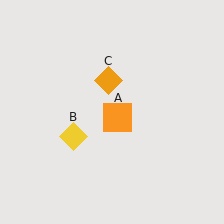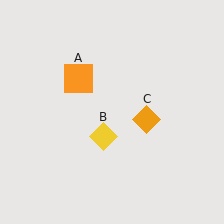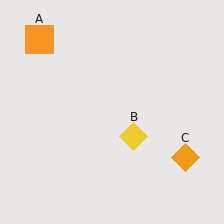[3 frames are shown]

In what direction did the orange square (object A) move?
The orange square (object A) moved up and to the left.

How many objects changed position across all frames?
3 objects changed position: orange square (object A), yellow diamond (object B), orange diamond (object C).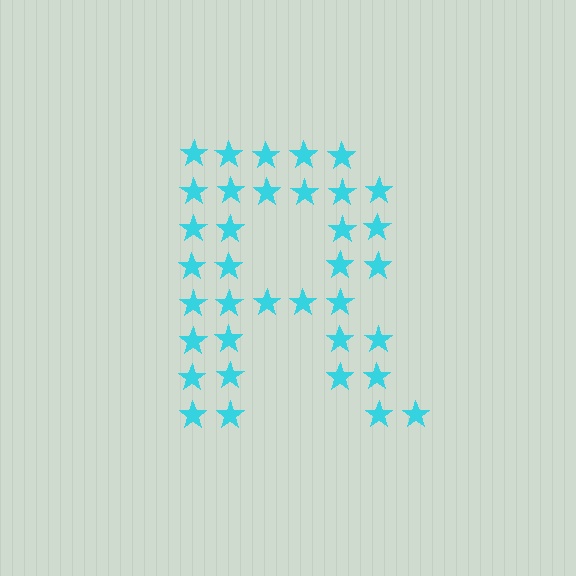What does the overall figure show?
The overall figure shows the letter R.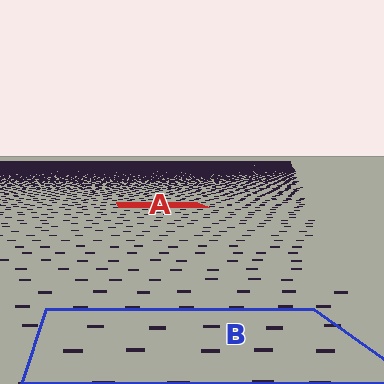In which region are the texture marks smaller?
The texture marks are smaller in region A, because it is farther away.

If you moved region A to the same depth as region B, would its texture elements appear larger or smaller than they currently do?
They would appear larger. At a closer depth, the same texture elements are projected at a bigger on-screen size.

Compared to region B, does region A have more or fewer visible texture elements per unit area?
Region A has more texture elements per unit area — they are packed more densely because it is farther away.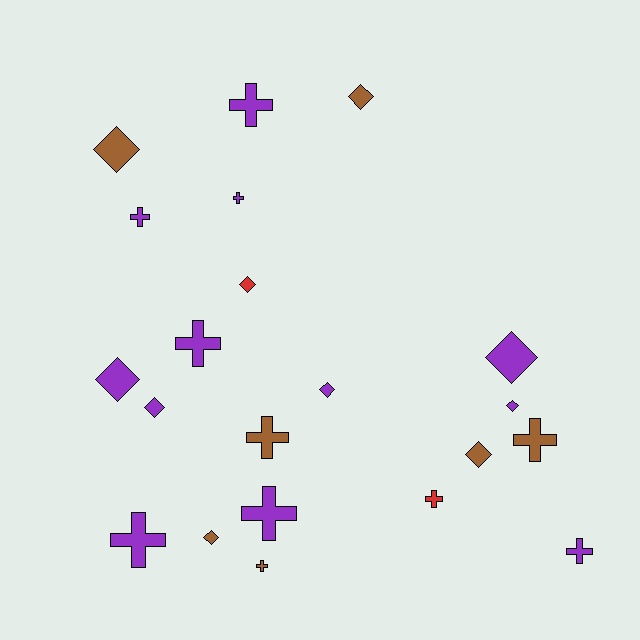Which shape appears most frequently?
Cross, with 11 objects.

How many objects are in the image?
There are 21 objects.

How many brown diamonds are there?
There are 4 brown diamonds.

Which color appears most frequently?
Purple, with 12 objects.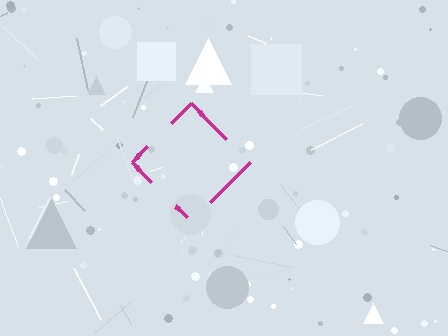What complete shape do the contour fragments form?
The contour fragments form a diamond.